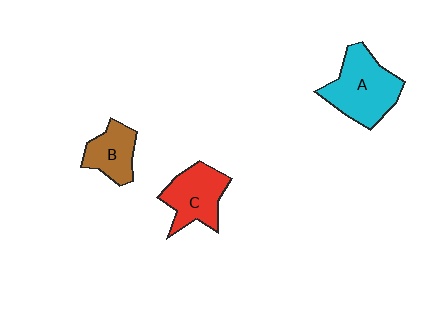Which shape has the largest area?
Shape A (cyan).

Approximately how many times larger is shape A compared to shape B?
Approximately 1.7 times.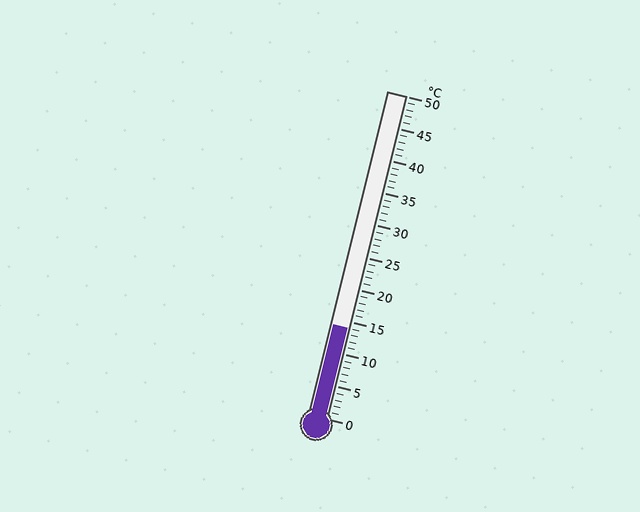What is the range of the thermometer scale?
The thermometer scale ranges from 0°C to 50°C.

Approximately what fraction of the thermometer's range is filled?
The thermometer is filled to approximately 30% of its range.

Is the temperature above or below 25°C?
The temperature is below 25°C.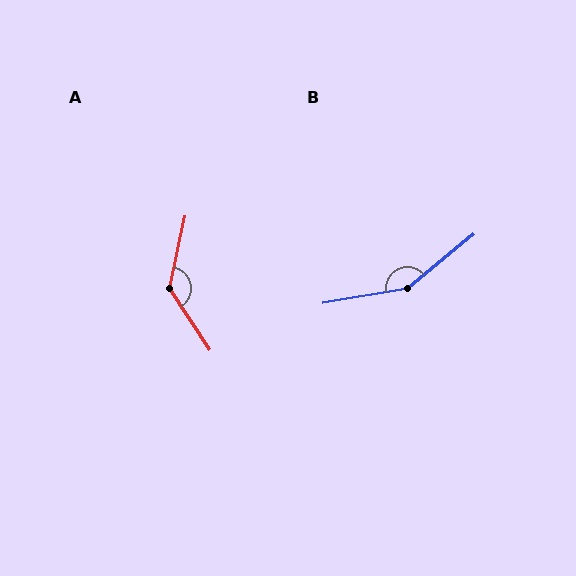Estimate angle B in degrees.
Approximately 150 degrees.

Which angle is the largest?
B, at approximately 150 degrees.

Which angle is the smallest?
A, at approximately 135 degrees.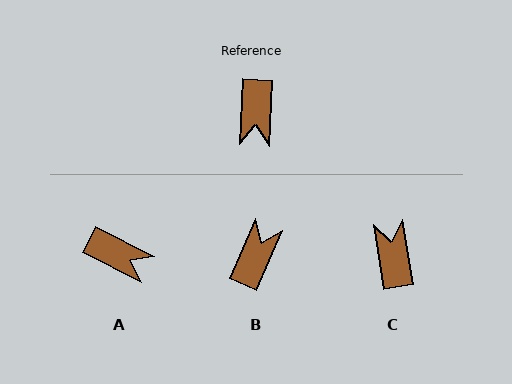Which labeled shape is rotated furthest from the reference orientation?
C, about 169 degrees away.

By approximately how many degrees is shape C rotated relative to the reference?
Approximately 169 degrees clockwise.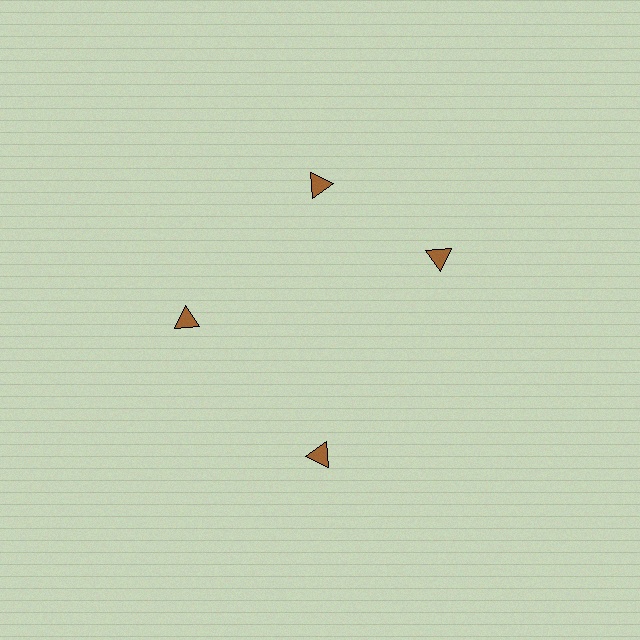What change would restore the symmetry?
The symmetry would be restored by rotating it back into even spacing with its neighbors so that all 4 triangles sit at equal angles and equal distance from the center.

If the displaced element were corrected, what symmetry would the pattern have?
It would have 4-fold rotational symmetry — the pattern would map onto itself every 90 degrees.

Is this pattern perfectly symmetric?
No. The 4 brown triangles are arranged in a ring, but one element near the 3 o'clock position is rotated out of alignment along the ring, breaking the 4-fold rotational symmetry.